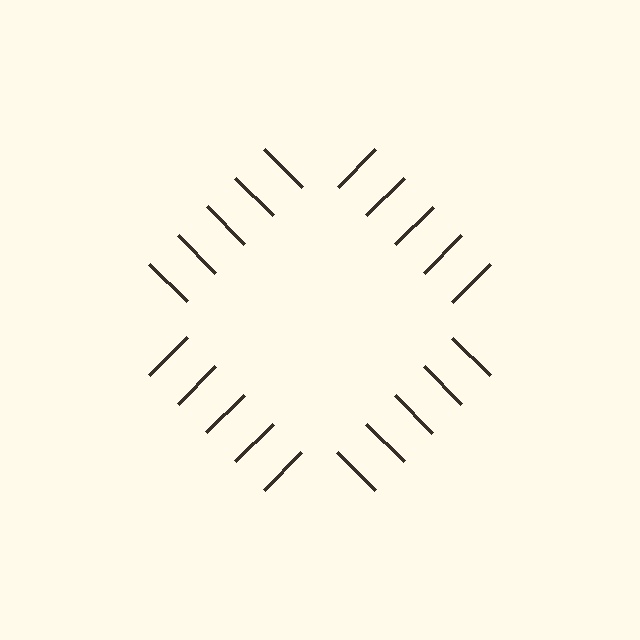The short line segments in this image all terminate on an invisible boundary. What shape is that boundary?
An illusory square — the line segments terminate on its edges but no continuous stroke is drawn.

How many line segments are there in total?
20 — 5 along each of the 4 edges.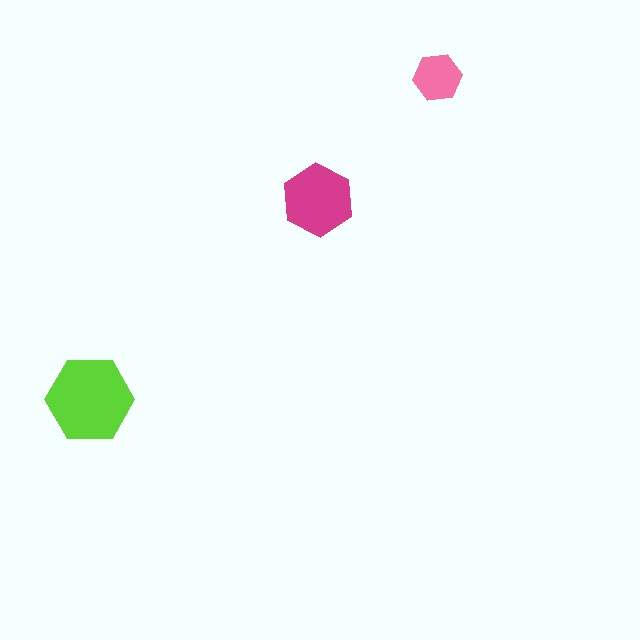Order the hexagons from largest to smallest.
the lime one, the magenta one, the pink one.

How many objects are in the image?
There are 3 objects in the image.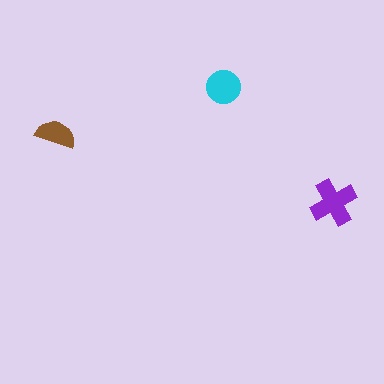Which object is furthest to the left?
The brown semicircle is leftmost.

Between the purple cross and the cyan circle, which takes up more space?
The purple cross.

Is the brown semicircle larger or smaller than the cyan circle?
Smaller.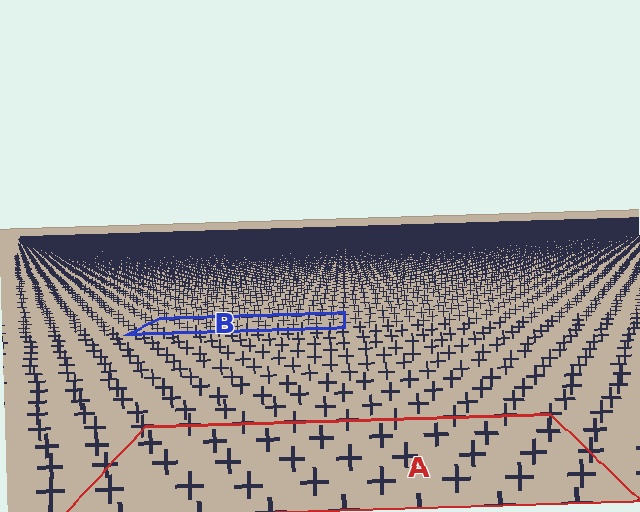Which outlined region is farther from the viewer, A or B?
Region B is farther from the viewer — the texture elements inside it appear smaller and more densely packed.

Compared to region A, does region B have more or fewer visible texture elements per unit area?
Region B has more texture elements per unit area — they are packed more densely because it is farther away.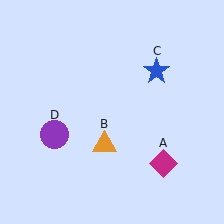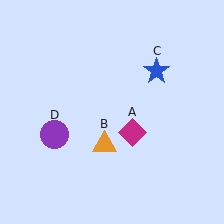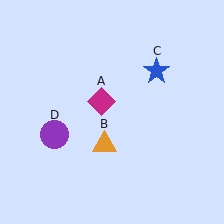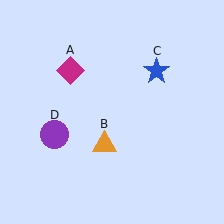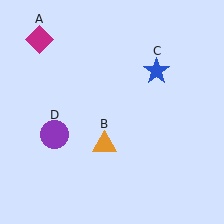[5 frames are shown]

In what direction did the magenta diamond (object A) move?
The magenta diamond (object A) moved up and to the left.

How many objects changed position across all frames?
1 object changed position: magenta diamond (object A).